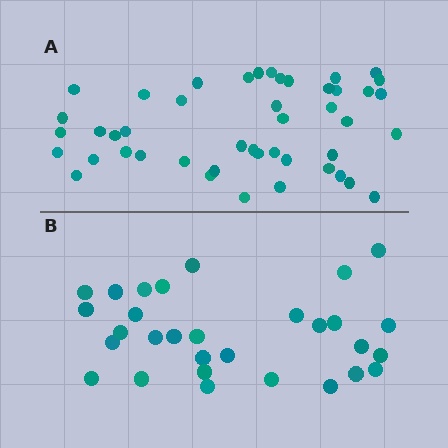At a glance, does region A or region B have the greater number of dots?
Region A (the top region) has more dots.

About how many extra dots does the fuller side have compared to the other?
Region A has approximately 15 more dots than region B.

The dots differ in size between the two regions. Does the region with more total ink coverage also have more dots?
No. Region B has more total ink coverage because its dots are larger, but region A actually contains more individual dots. Total area can be misleading — the number of items is what matters here.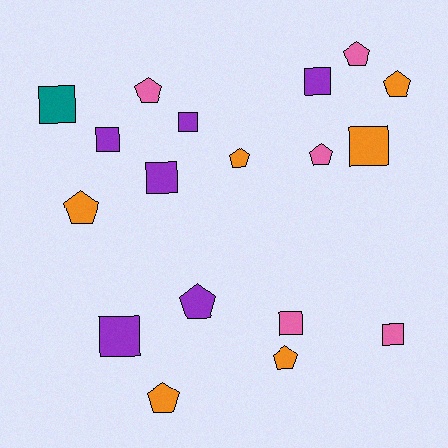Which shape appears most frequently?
Square, with 9 objects.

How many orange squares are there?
There is 1 orange square.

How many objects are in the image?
There are 18 objects.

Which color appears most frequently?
Orange, with 6 objects.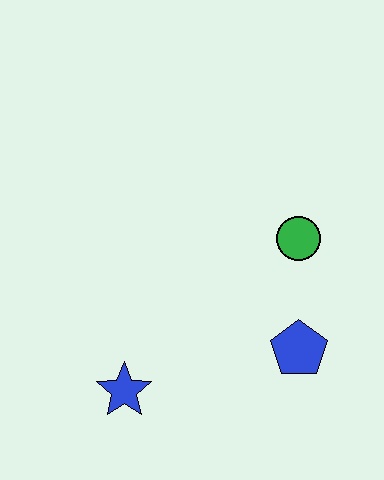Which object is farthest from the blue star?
The green circle is farthest from the blue star.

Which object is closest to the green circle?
The blue pentagon is closest to the green circle.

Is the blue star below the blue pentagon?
Yes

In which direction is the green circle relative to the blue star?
The green circle is to the right of the blue star.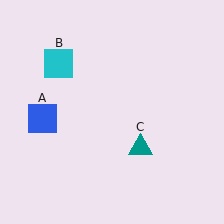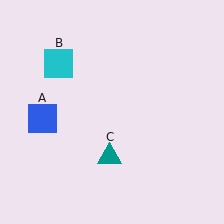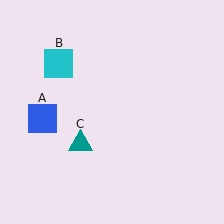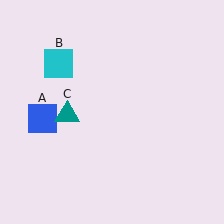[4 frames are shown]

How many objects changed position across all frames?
1 object changed position: teal triangle (object C).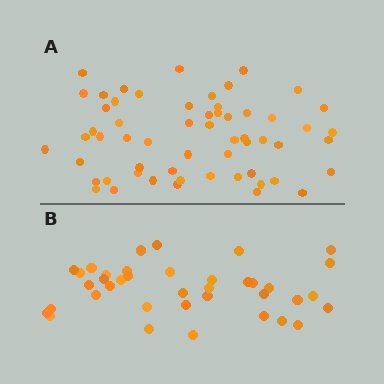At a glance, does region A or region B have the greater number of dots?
Region A (the top region) has more dots.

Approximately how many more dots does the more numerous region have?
Region A has approximately 20 more dots than region B.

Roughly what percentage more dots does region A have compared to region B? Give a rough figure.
About 55% more.